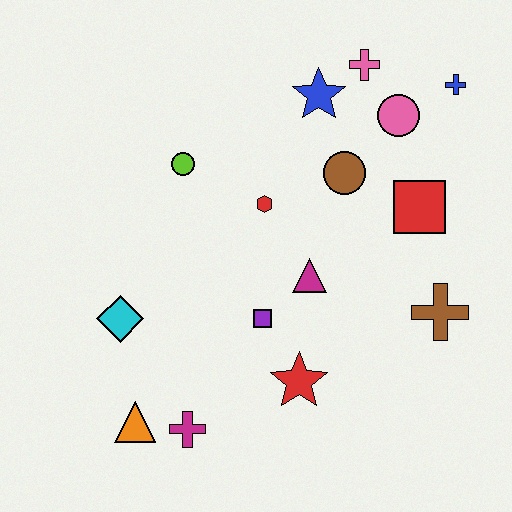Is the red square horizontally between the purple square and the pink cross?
No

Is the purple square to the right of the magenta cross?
Yes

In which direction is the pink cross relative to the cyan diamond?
The pink cross is above the cyan diamond.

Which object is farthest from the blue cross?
The orange triangle is farthest from the blue cross.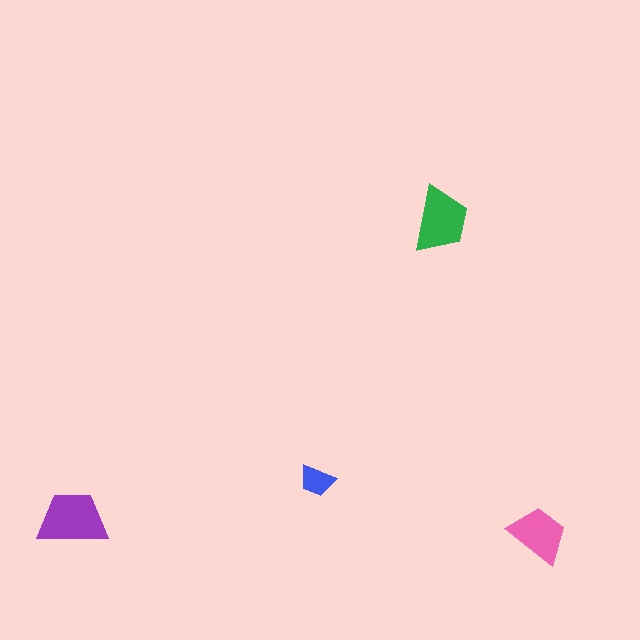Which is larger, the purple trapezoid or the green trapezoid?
The purple one.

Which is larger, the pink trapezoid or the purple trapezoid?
The purple one.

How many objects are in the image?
There are 4 objects in the image.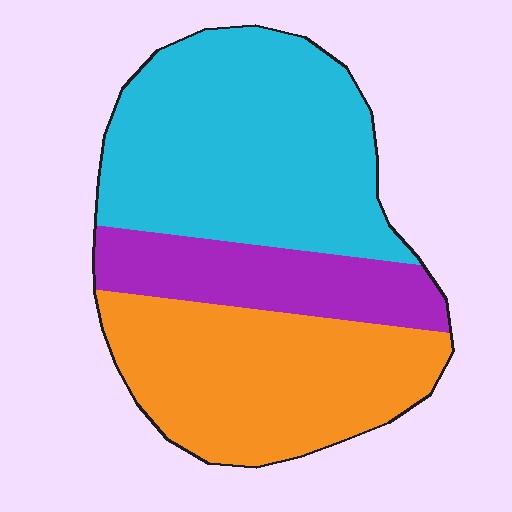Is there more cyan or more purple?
Cyan.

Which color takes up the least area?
Purple, at roughly 20%.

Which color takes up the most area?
Cyan, at roughly 45%.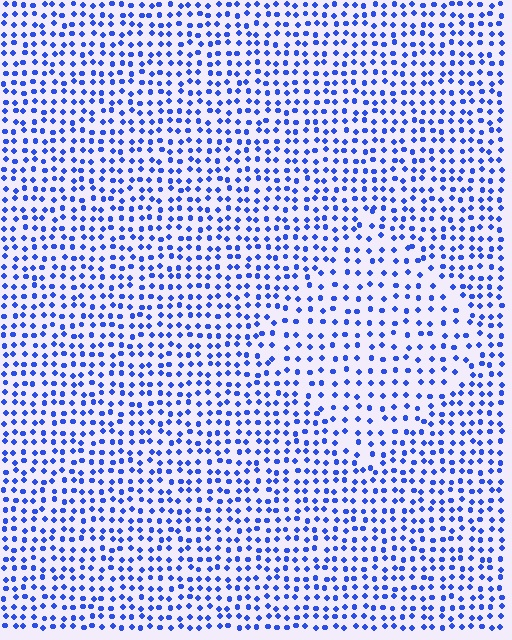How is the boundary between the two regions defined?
The boundary is defined by a change in element density (approximately 1.6x ratio). All elements are the same color, size, and shape.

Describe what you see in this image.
The image contains small blue elements arranged at two different densities. A diamond-shaped region is visible where the elements are less densely packed than the surrounding area.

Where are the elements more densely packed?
The elements are more densely packed outside the diamond boundary.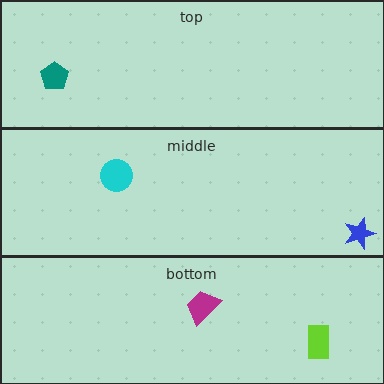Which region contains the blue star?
The middle region.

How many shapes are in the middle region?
2.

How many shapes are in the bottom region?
2.